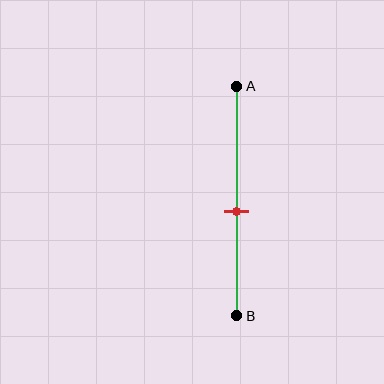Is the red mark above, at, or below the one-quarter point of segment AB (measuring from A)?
The red mark is below the one-quarter point of segment AB.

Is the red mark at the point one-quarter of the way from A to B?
No, the mark is at about 55% from A, not at the 25% one-quarter point.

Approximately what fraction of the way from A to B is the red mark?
The red mark is approximately 55% of the way from A to B.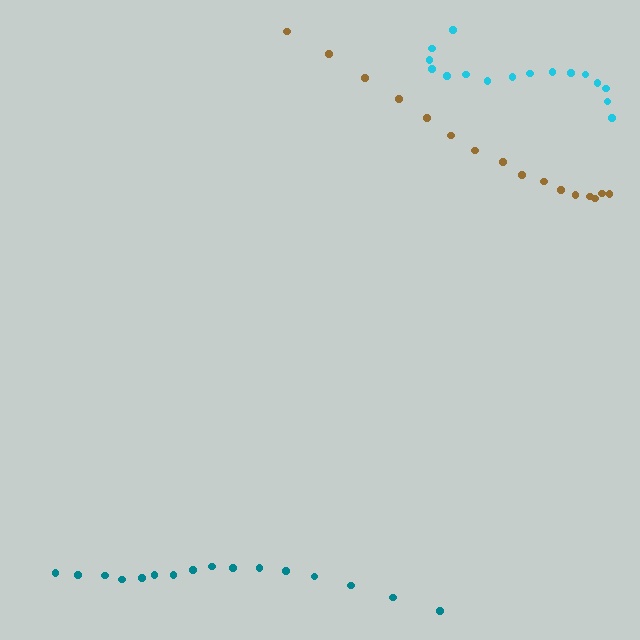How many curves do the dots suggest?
There are 3 distinct paths.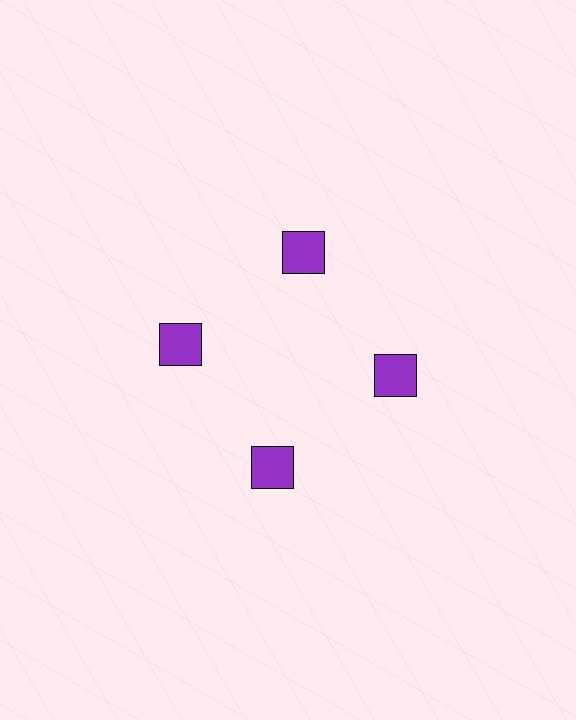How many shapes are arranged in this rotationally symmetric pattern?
There are 4 shapes, arranged in 4 groups of 1.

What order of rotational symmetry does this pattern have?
This pattern has 4-fold rotational symmetry.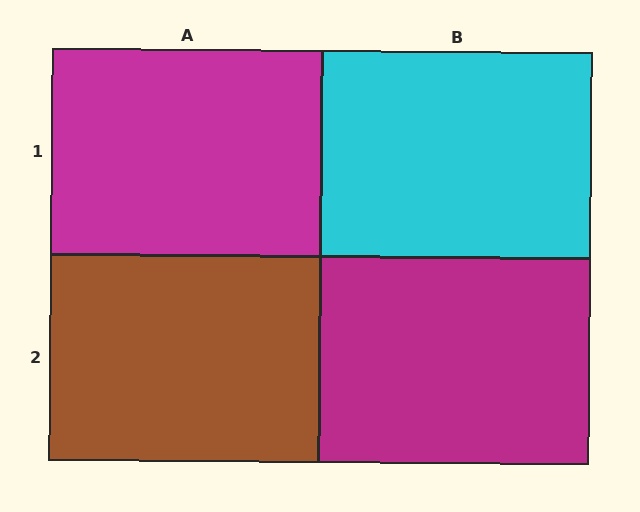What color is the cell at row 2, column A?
Brown.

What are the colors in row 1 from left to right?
Magenta, cyan.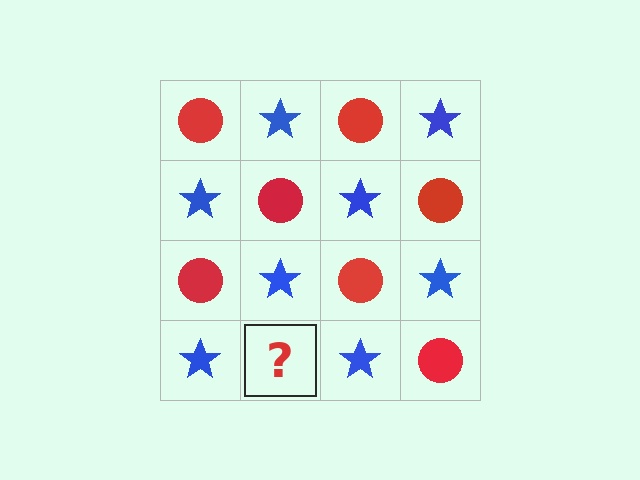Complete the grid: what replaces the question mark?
The question mark should be replaced with a red circle.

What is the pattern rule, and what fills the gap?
The rule is that it alternates red circle and blue star in a checkerboard pattern. The gap should be filled with a red circle.